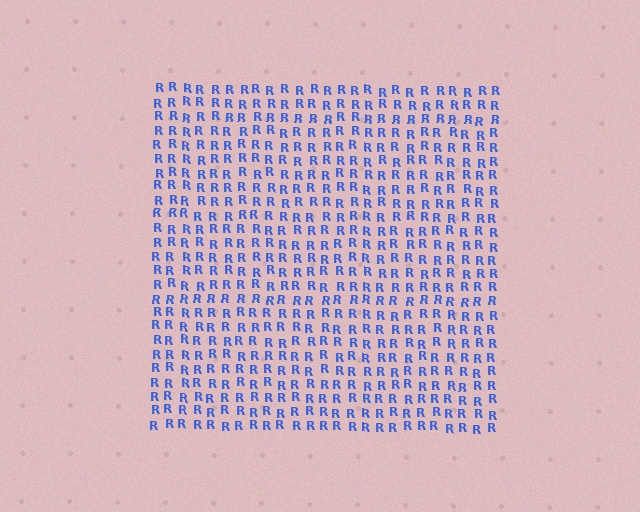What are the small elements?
The small elements are letter R's.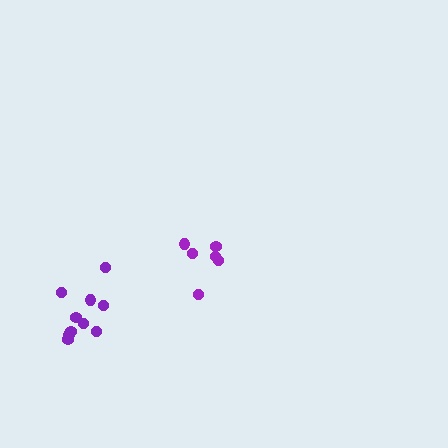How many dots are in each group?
Group 1: 10 dots, Group 2: 6 dots (16 total).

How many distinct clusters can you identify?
There are 2 distinct clusters.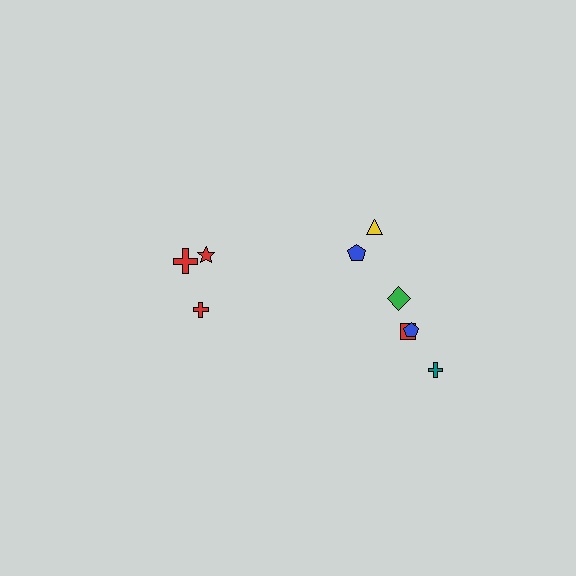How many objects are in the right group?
There are 6 objects.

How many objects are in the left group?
There are 3 objects.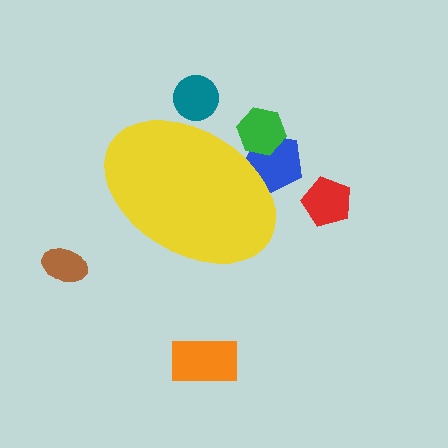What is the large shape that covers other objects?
A yellow ellipse.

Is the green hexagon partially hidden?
Yes, the green hexagon is partially hidden behind the yellow ellipse.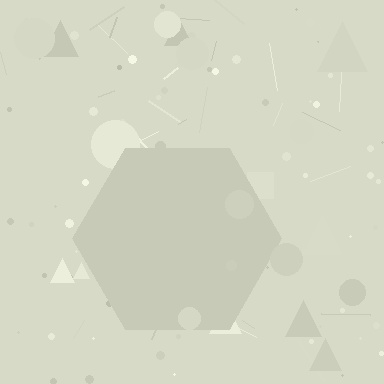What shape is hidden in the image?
A hexagon is hidden in the image.